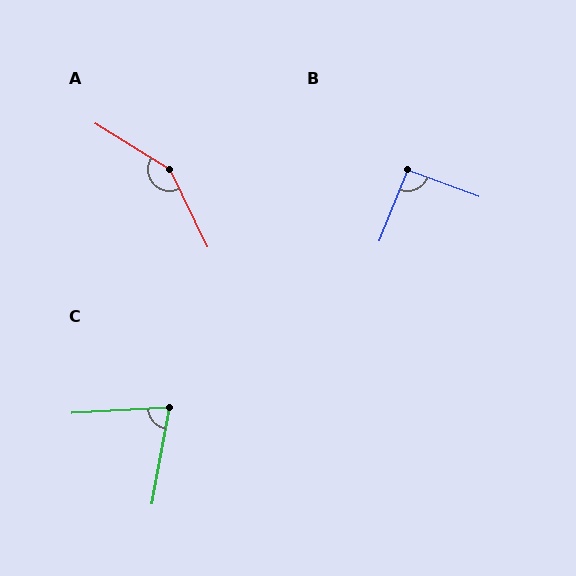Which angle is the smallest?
C, at approximately 76 degrees.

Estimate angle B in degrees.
Approximately 91 degrees.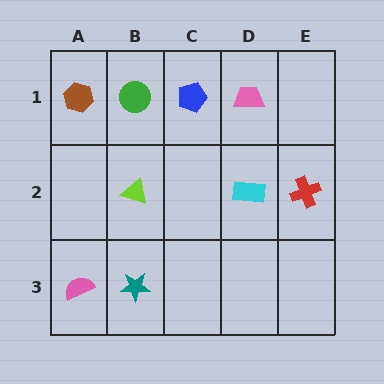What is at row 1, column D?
A pink trapezoid.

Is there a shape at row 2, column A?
No, that cell is empty.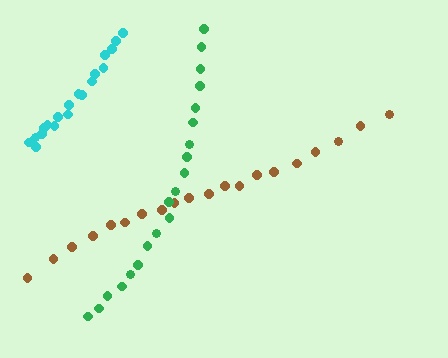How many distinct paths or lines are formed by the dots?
There are 3 distinct paths.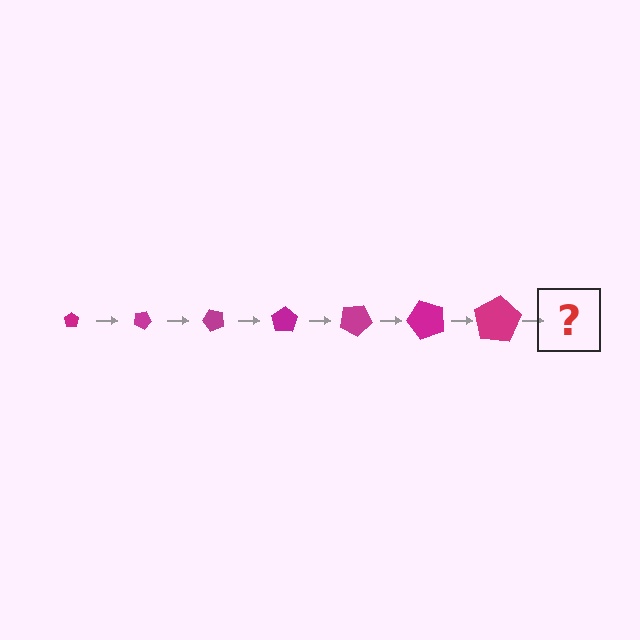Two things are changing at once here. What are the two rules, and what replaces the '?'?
The two rules are that the pentagon grows larger each step and it rotates 25 degrees each step. The '?' should be a pentagon, larger than the previous one and rotated 175 degrees from the start.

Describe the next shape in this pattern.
It should be a pentagon, larger than the previous one and rotated 175 degrees from the start.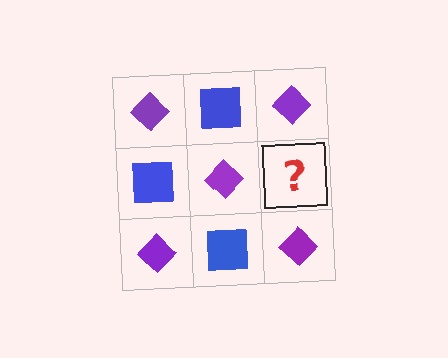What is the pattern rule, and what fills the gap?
The rule is that it alternates purple diamond and blue square in a checkerboard pattern. The gap should be filled with a blue square.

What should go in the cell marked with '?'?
The missing cell should contain a blue square.